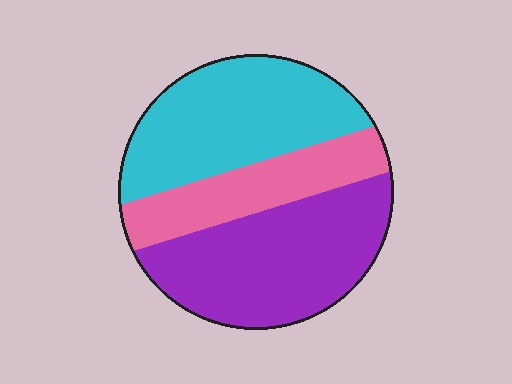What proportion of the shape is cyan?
Cyan takes up between a quarter and a half of the shape.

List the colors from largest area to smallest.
From largest to smallest: purple, cyan, pink.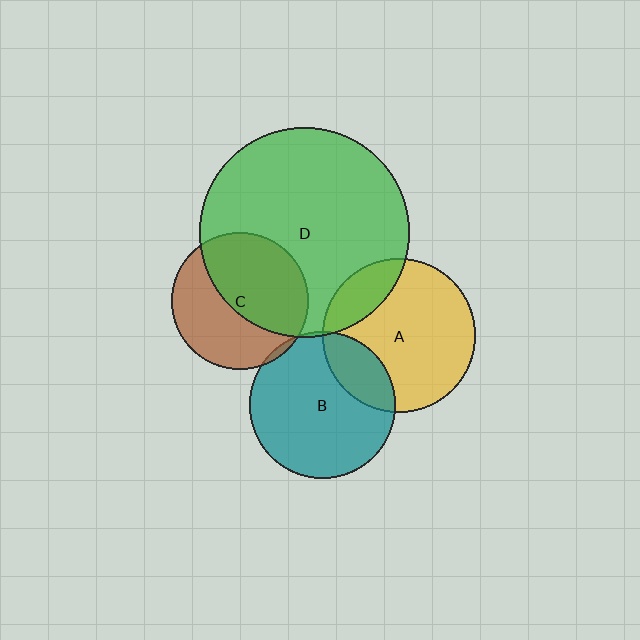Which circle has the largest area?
Circle D (green).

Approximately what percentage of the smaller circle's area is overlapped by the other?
Approximately 20%.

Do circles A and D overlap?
Yes.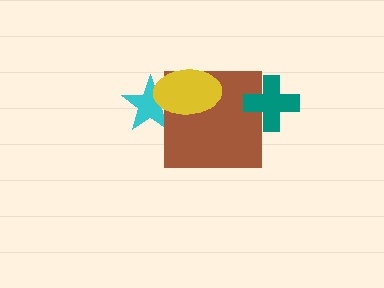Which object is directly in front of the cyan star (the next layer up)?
The brown square is directly in front of the cyan star.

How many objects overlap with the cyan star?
2 objects overlap with the cyan star.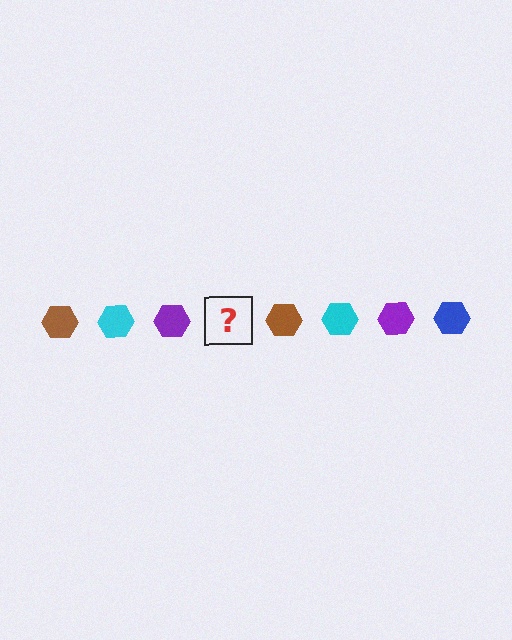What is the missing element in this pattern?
The missing element is a blue hexagon.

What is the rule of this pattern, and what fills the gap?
The rule is that the pattern cycles through brown, cyan, purple, blue hexagons. The gap should be filled with a blue hexagon.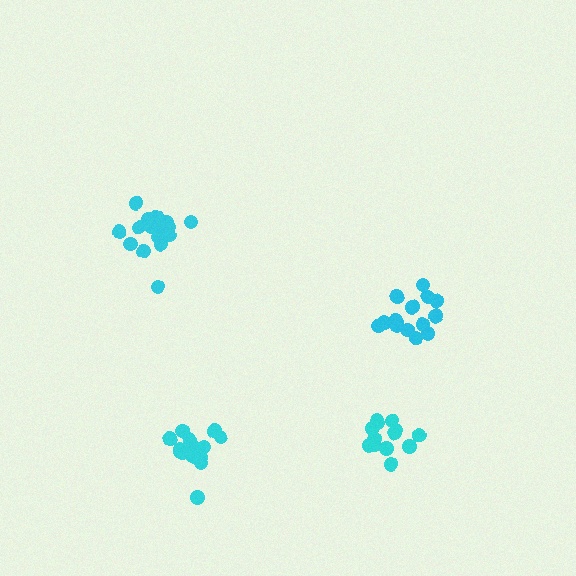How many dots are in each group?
Group 1: 14 dots, Group 2: 13 dots, Group 3: 18 dots, Group 4: 15 dots (60 total).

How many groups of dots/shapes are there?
There are 4 groups.